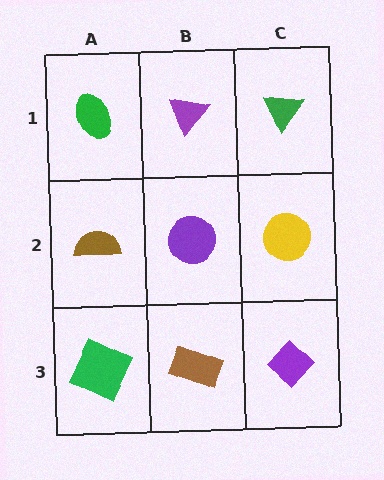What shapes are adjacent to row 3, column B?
A purple circle (row 2, column B), a green square (row 3, column A), a purple diamond (row 3, column C).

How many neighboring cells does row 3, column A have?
2.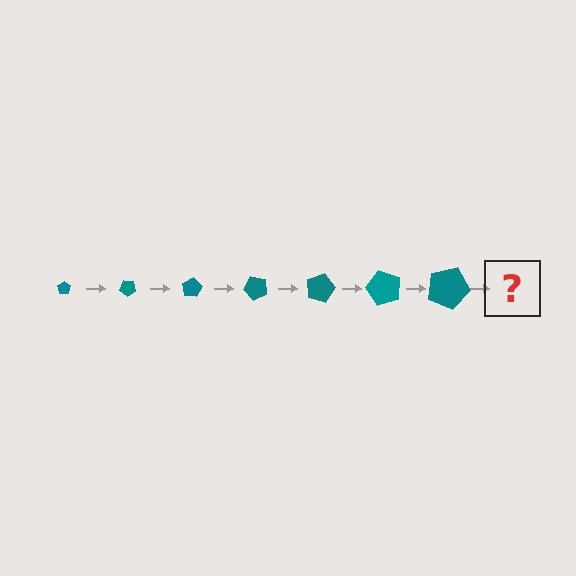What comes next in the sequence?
The next element should be a pentagon, larger than the previous one and rotated 280 degrees from the start.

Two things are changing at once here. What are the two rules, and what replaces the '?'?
The two rules are that the pentagon grows larger each step and it rotates 40 degrees each step. The '?' should be a pentagon, larger than the previous one and rotated 280 degrees from the start.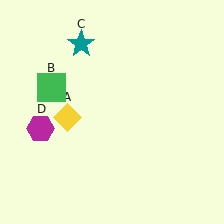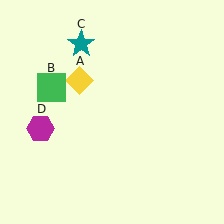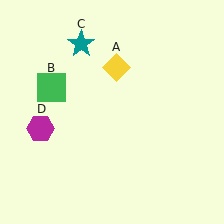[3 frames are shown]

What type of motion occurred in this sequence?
The yellow diamond (object A) rotated clockwise around the center of the scene.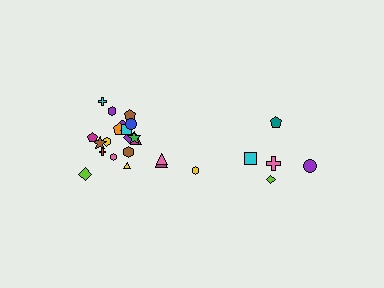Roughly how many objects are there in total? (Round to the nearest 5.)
Roughly 25 objects in total.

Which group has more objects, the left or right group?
The left group.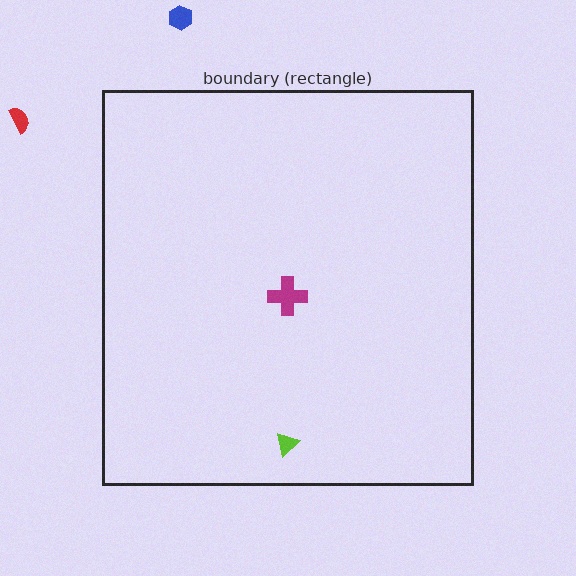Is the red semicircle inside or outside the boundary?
Outside.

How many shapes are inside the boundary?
2 inside, 2 outside.